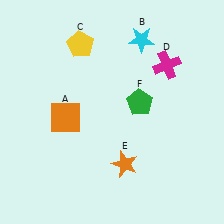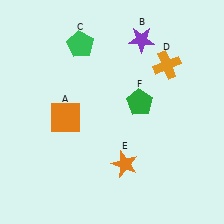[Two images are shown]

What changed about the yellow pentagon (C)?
In Image 1, C is yellow. In Image 2, it changed to green.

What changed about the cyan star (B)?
In Image 1, B is cyan. In Image 2, it changed to purple.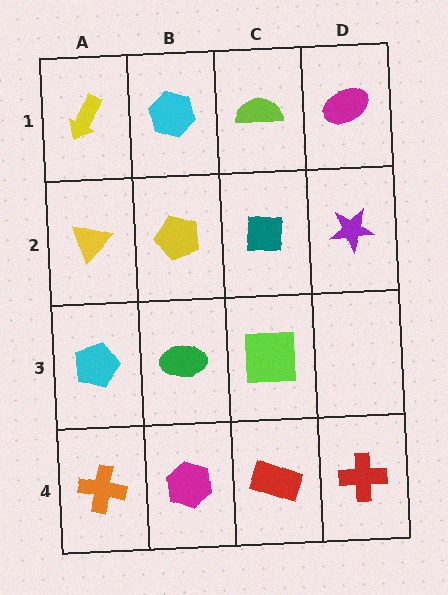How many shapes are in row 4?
4 shapes.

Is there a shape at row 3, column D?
No, that cell is empty.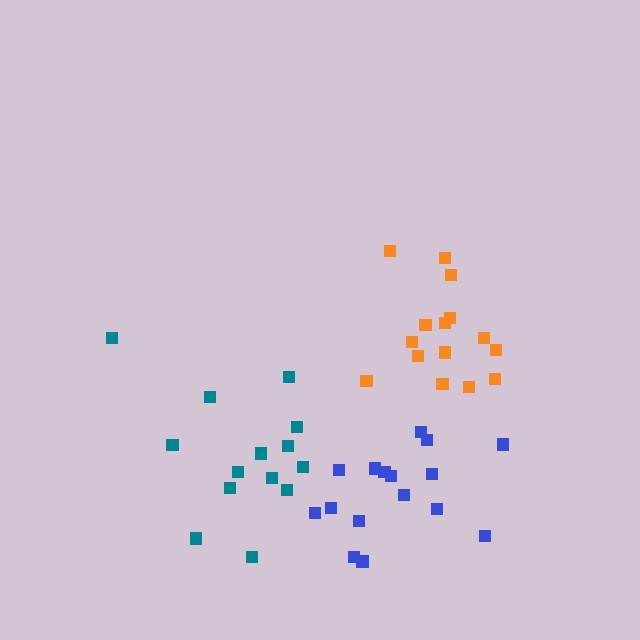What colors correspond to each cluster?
The clusters are colored: orange, teal, blue.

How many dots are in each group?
Group 1: 15 dots, Group 2: 14 dots, Group 3: 16 dots (45 total).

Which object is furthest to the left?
The teal cluster is leftmost.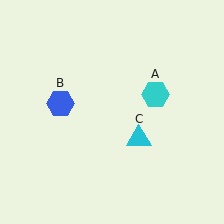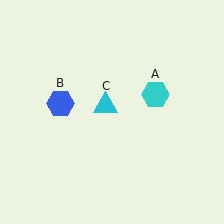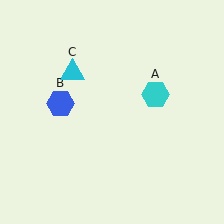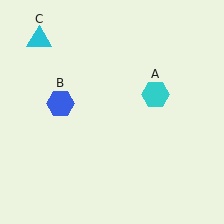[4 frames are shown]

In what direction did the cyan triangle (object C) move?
The cyan triangle (object C) moved up and to the left.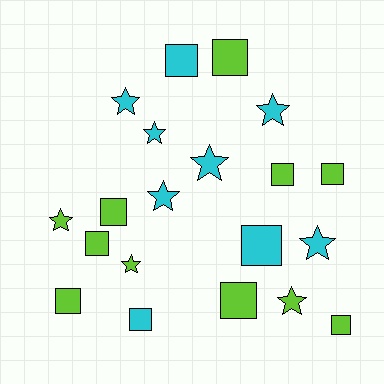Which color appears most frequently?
Lime, with 11 objects.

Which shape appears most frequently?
Square, with 11 objects.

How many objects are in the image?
There are 20 objects.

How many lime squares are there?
There are 8 lime squares.